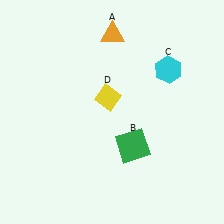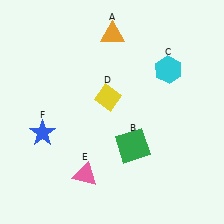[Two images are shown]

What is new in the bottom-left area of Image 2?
A blue star (F) was added in the bottom-left area of Image 2.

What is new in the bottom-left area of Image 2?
A pink triangle (E) was added in the bottom-left area of Image 2.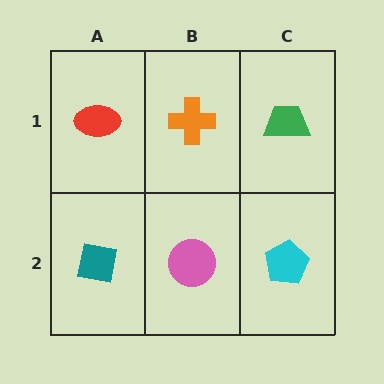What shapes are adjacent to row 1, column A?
A teal square (row 2, column A), an orange cross (row 1, column B).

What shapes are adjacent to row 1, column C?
A cyan pentagon (row 2, column C), an orange cross (row 1, column B).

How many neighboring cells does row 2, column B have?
3.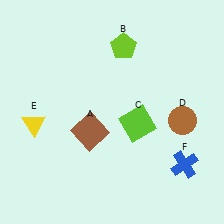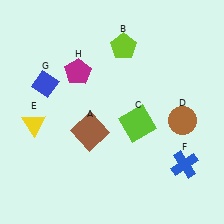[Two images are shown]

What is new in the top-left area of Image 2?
A blue diamond (G) was added in the top-left area of Image 2.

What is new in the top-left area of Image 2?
A magenta pentagon (H) was added in the top-left area of Image 2.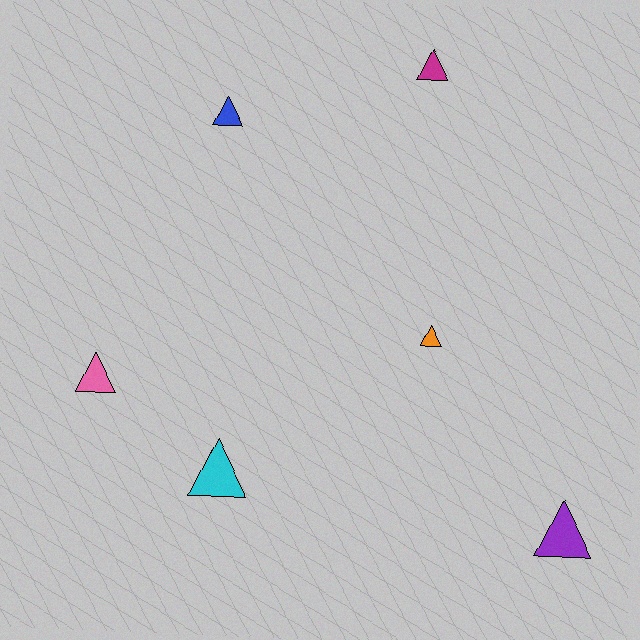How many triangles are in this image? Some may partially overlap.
There are 6 triangles.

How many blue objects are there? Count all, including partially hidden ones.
There is 1 blue object.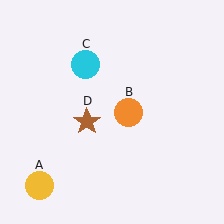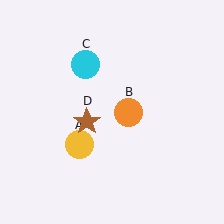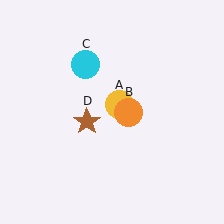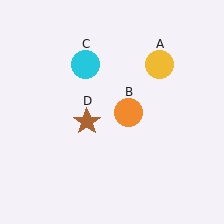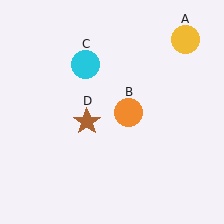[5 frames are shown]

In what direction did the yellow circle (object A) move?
The yellow circle (object A) moved up and to the right.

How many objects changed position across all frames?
1 object changed position: yellow circle (object A).